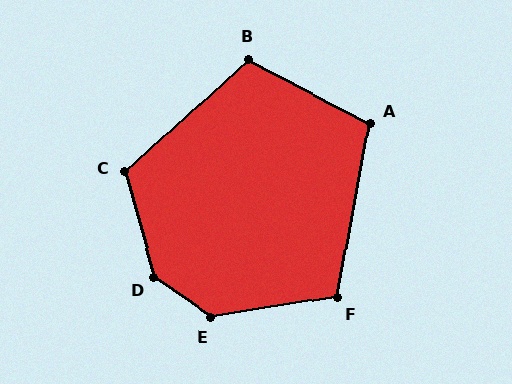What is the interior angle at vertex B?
Approximately 110 degrees (obtuse).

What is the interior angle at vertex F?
Approximately 110 degrees (obtuse).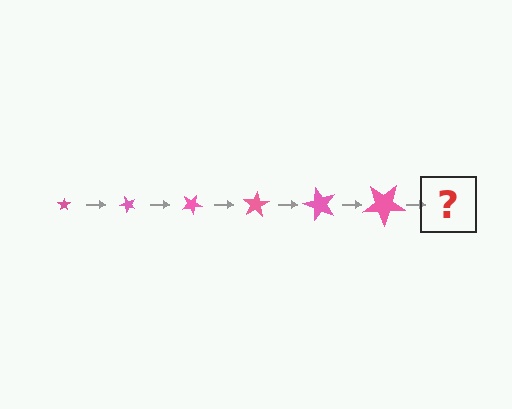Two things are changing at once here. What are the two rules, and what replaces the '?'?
The two rules are that the star grows larger each step and it rotates 50 degrees each step. The '?' should be a star, larger than the previous one and rotated 300 degrees from the start.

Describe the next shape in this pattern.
It should be a star, larger than the previous one and rotated 300 degrees from the start.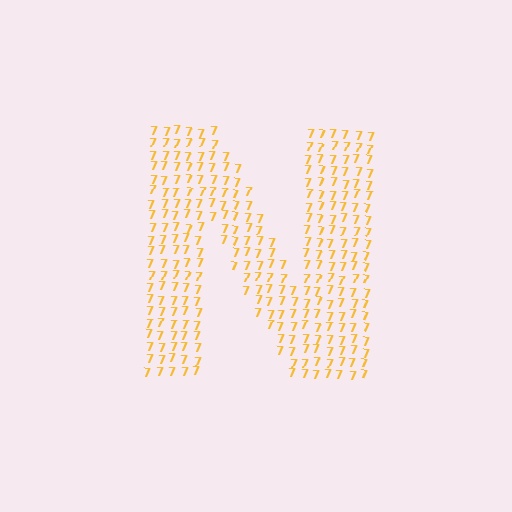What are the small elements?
The small elements are digit 7's.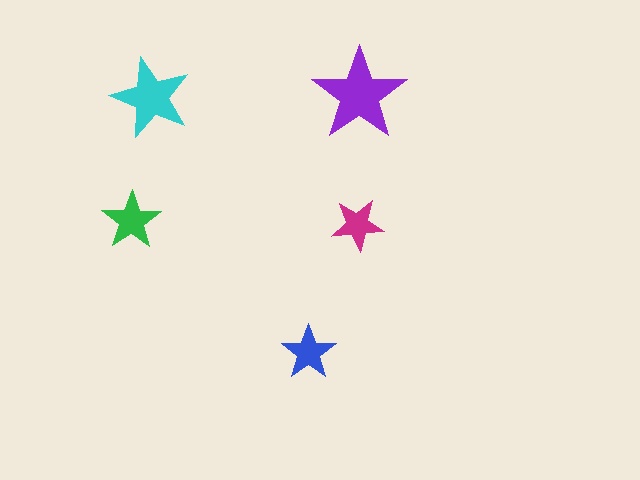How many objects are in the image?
There are 5 objects in the image.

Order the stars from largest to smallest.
the purple one, the cyan one, the green one, the blue one, the magenta one.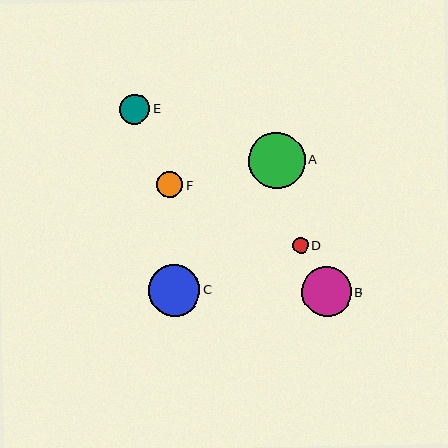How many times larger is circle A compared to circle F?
Circle A is approximately 2.2 times the size of circle F.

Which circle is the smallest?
Circle D is the smallest with a size of approximately 16 pixels.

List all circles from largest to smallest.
From largest to smallest: A, C, B, E, F, D.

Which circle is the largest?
Circle A is the largest with a size of approximately 57 pixels.